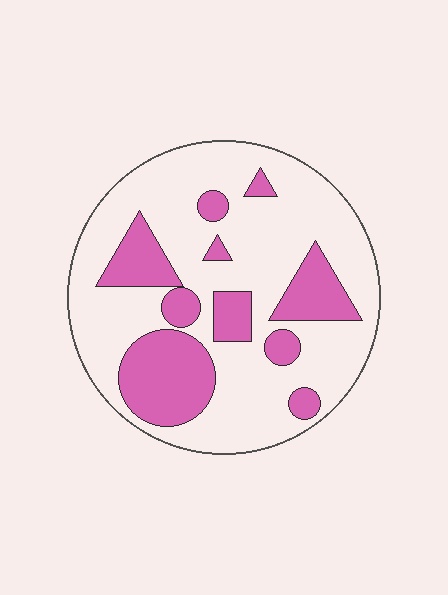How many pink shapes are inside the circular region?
10.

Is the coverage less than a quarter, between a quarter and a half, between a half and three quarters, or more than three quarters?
Between a quarter and a half.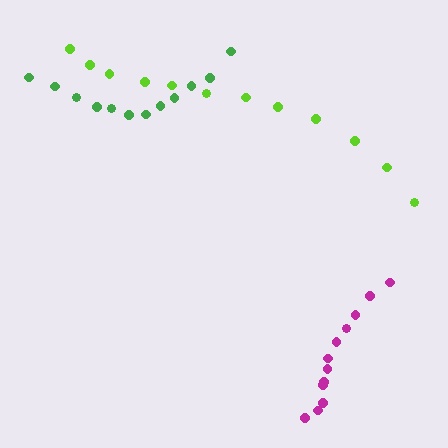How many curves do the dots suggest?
There are 3 distinct paths.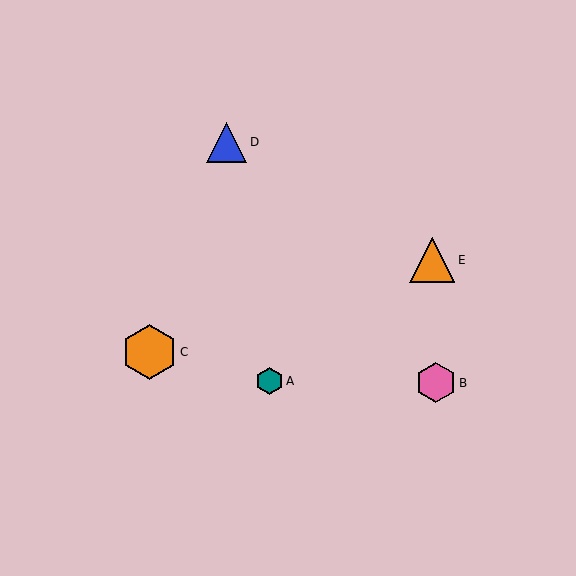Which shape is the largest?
The orange hexagon (labeled C) is the largest.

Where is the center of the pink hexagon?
The center of the pink hexagon is at (436, 383).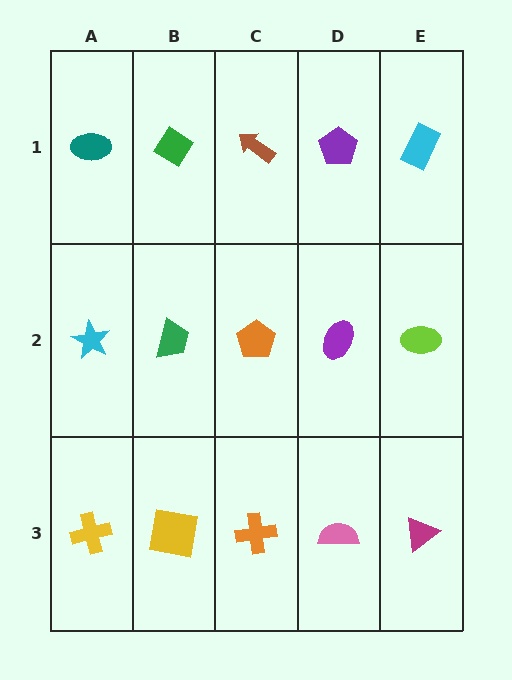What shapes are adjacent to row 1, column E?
A lime ellipse (row 2, column E), a purple pentagon (row 1, column D).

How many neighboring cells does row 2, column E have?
3.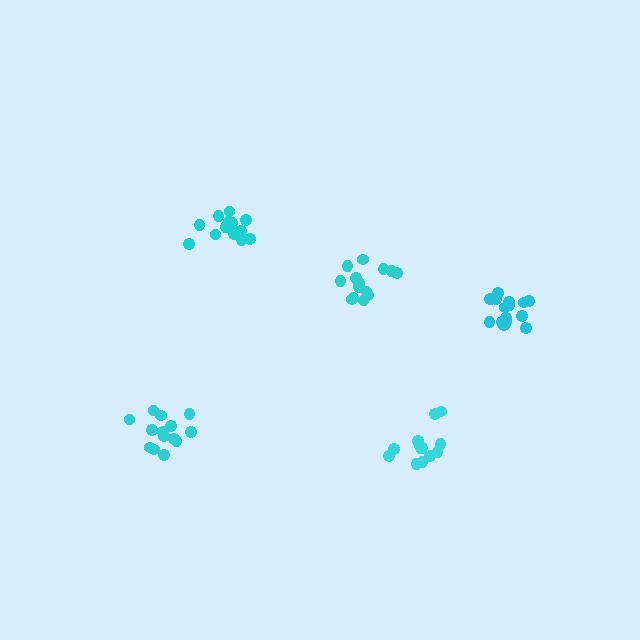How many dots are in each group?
Group 1: 13 dots, Group 2: 14 dots, Group 3: 13 dots, Group 4: 14 dots, Group 5: 16 dots (70 total).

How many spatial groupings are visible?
There are 5 spatial groupings.